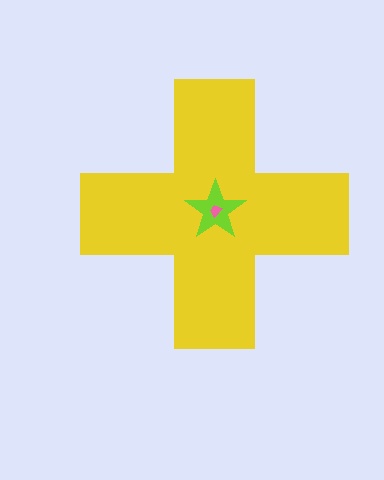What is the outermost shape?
The yellow cross.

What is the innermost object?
The pink trapezoid.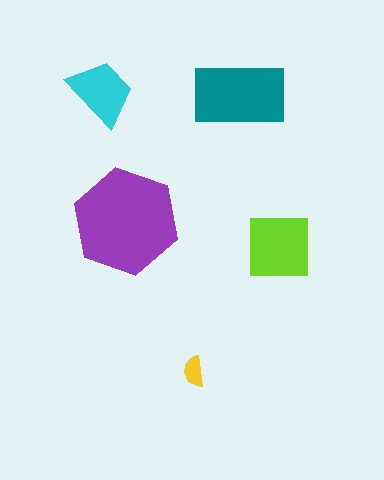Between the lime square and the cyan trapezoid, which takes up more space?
The lime square.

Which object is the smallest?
The yellow semicircle.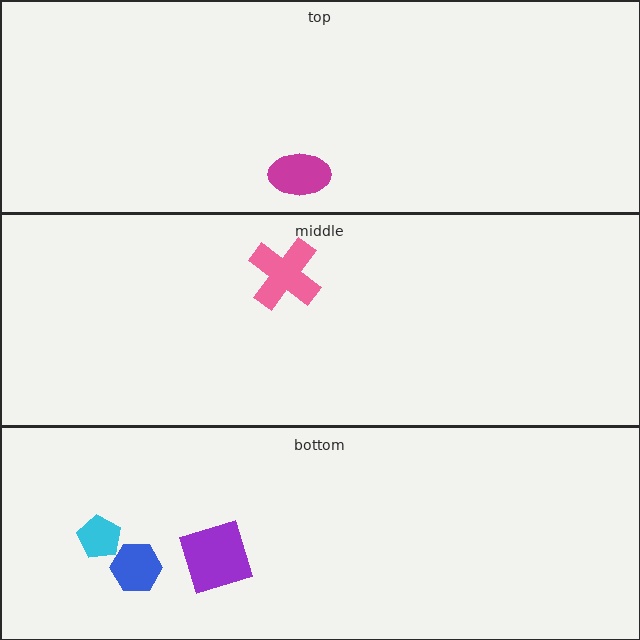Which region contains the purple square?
The bottom region.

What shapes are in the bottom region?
The purple square, the blue hexagon, the cyan pentagon.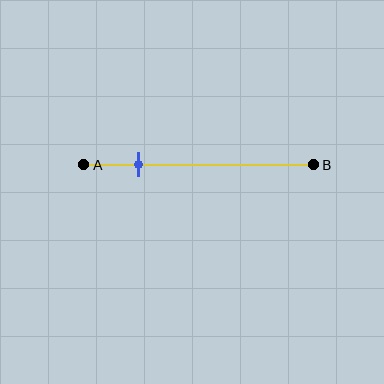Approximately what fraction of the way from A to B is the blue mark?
The blue mark is approximately 25% of the way from A to B.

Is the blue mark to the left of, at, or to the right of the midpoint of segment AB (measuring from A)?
The blue mark is to the left of the midpoint of segment AB.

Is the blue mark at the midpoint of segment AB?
No, the mark is at about 25% from A, not at the 50% midpoint.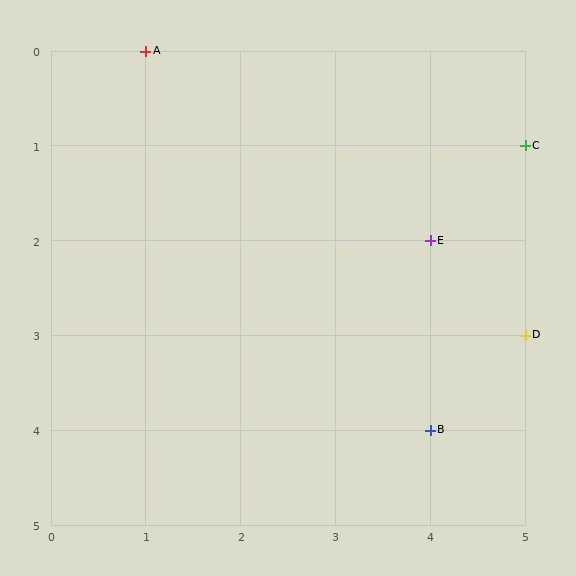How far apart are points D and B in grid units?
Points D and B are 1 column and 1 row apart (about 1.4 grid units diagonally).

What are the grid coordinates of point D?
Point D is at grid coordinates (5, 3).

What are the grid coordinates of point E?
Point E is at grid coordinates (4, 2).